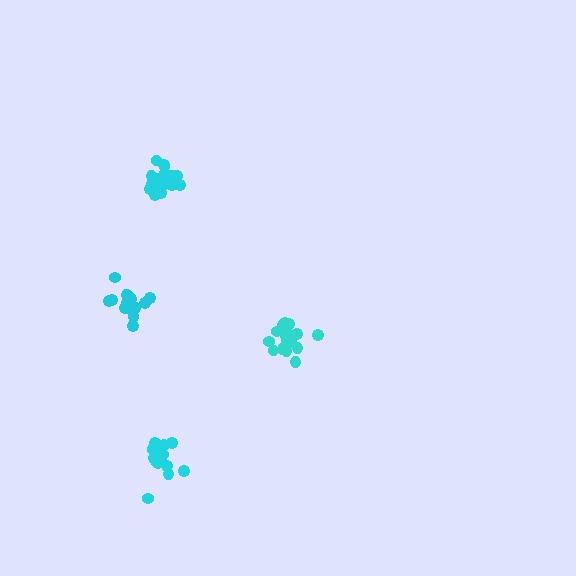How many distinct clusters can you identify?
There are 4 distinct clusters.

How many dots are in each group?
Group 1: 17 dots, Group 2: 16 dots, Group 3: 20 dots, Group 4: 17 dots (70 total).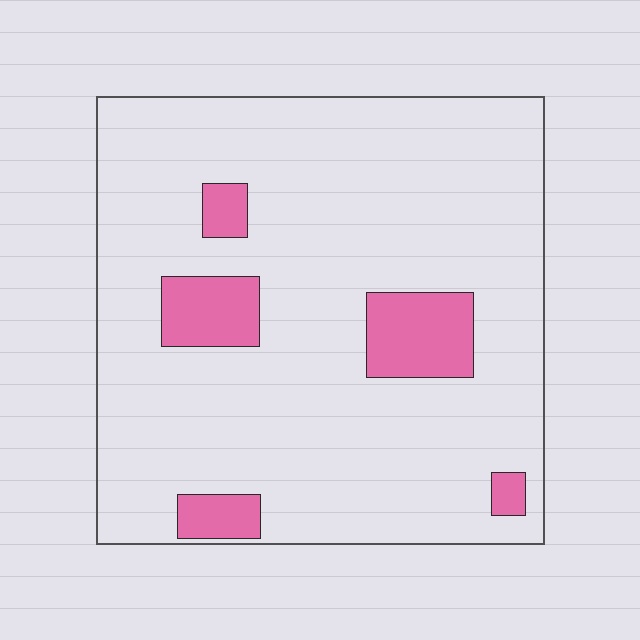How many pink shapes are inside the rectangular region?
5.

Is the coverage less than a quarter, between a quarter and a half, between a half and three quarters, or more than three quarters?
Less than a quarter.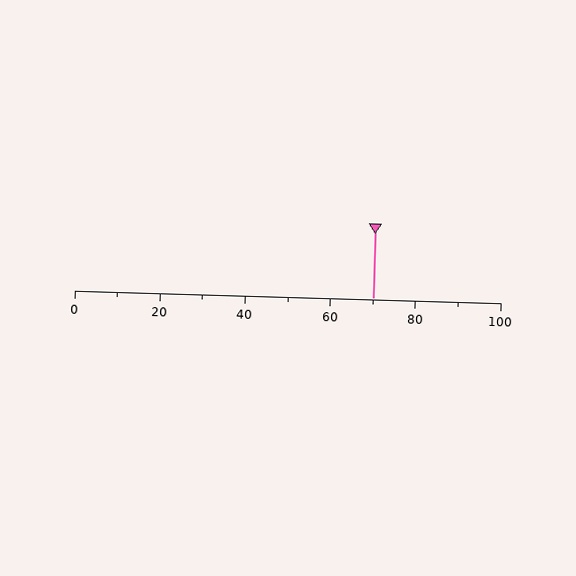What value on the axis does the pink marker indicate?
The marker indicates approximately 70.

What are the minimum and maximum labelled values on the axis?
The axis runs from 0 to 100.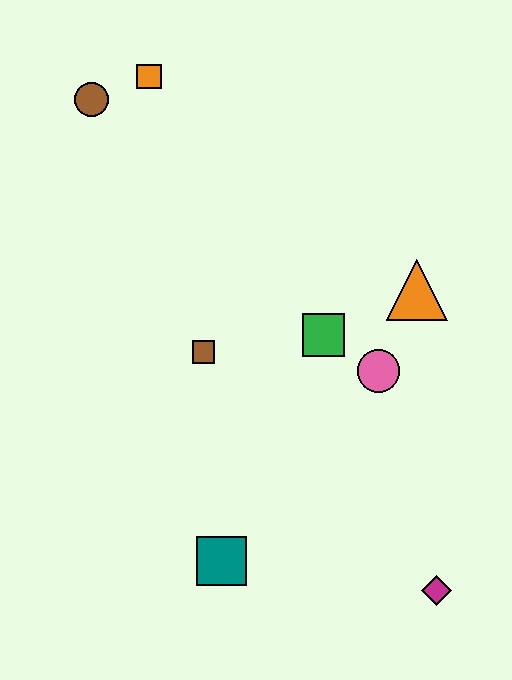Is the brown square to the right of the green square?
No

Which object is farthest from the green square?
The brown circle is farthest from the green square.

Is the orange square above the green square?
Yes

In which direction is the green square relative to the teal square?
The green square is above the teal square.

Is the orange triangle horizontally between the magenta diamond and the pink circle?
Yes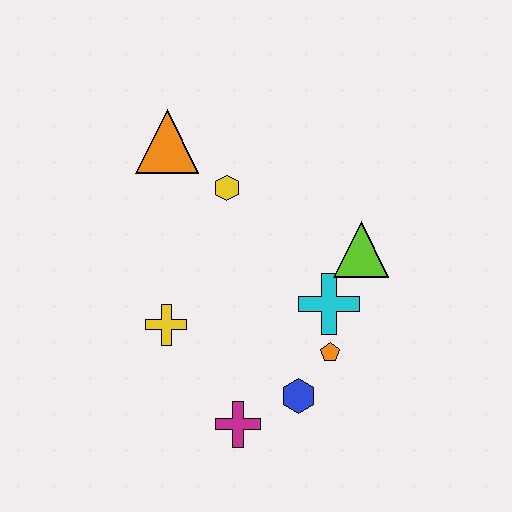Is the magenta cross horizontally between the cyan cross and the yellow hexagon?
Yes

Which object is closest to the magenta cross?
The blue hexagon is closest to the magenta cross.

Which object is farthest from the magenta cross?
The orange triangle is farthest from the magenta cross.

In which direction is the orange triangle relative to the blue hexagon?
The orange triangle is above the blue hexagon.